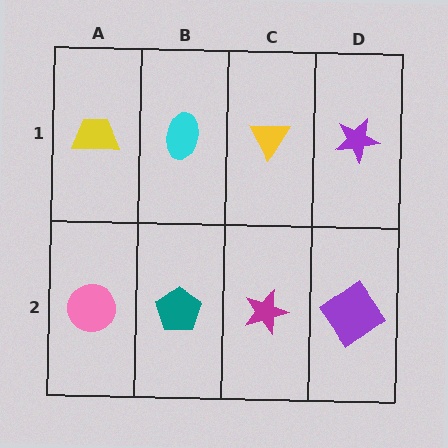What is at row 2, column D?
A purple diamond.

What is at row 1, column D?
A purple star.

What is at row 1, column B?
A cyan ellipse.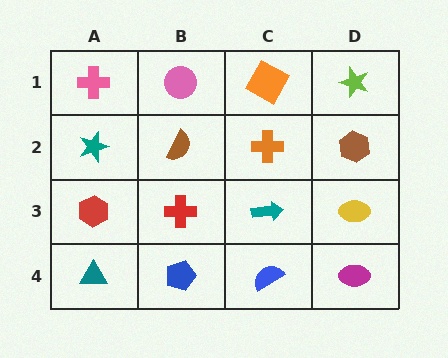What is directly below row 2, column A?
A red hexagon.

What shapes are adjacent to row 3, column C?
An orange cross (row 2, column C), a blue semicircle (row 4, column C), a red cross (row 3, column B), a yellow ellipse (row 3, column D).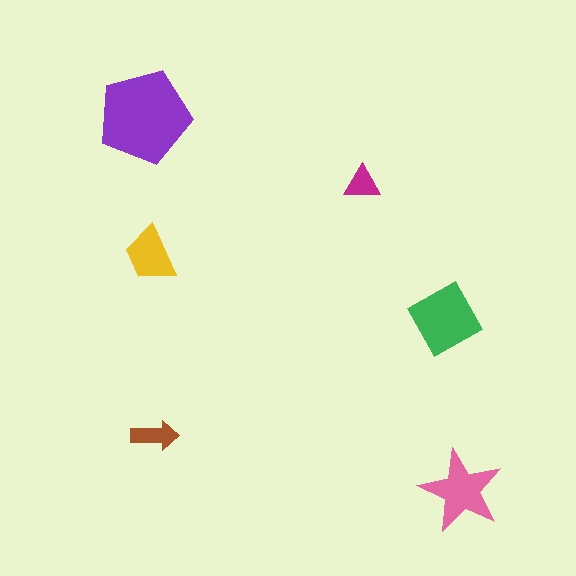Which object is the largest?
The purple pentagon.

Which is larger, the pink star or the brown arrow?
The pink star.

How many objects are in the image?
There are 6 objects in the image.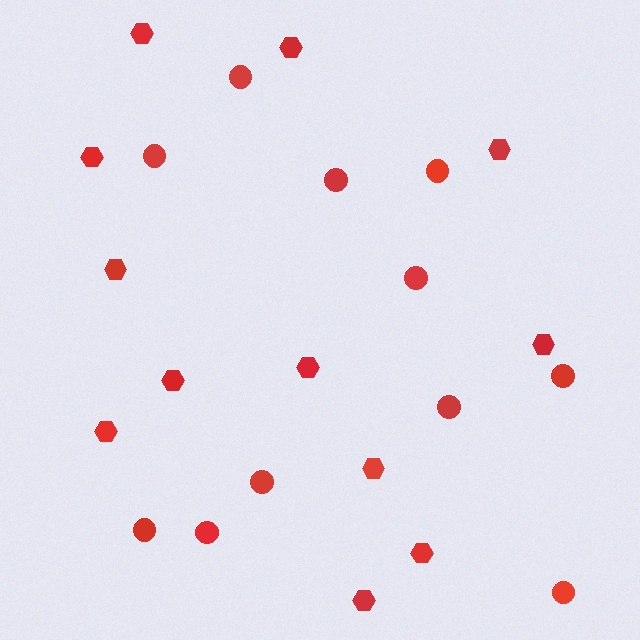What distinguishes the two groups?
There are 2 groups: one group of hexagons (12) and one group of circles (11).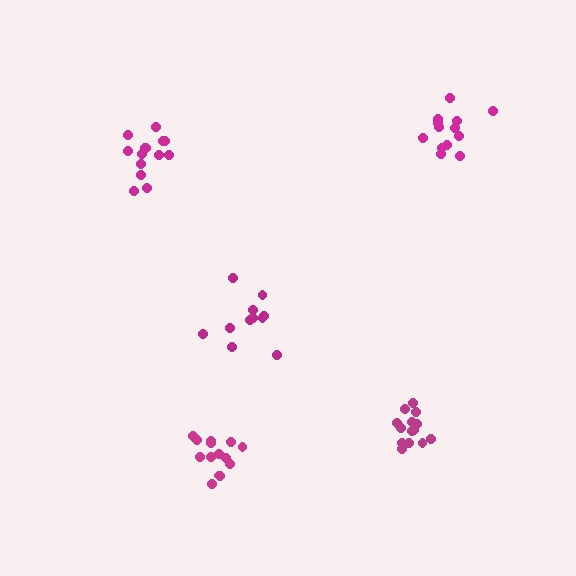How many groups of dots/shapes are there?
There are 5 groups.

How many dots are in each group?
Group 1: 12 dots, Group 2: 14 dots, Group 3: 14 dots, Group 4: 14 dots, Group 5: 13 dots (67 total).